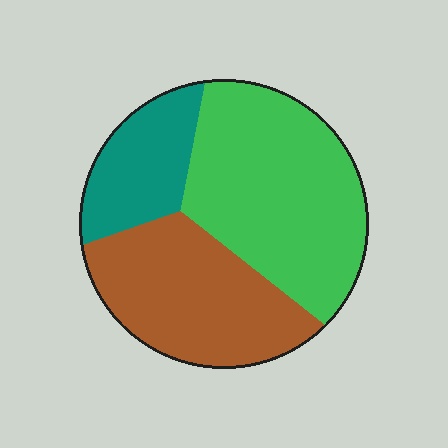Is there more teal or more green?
Green.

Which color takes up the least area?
Teal, at roughly 20%.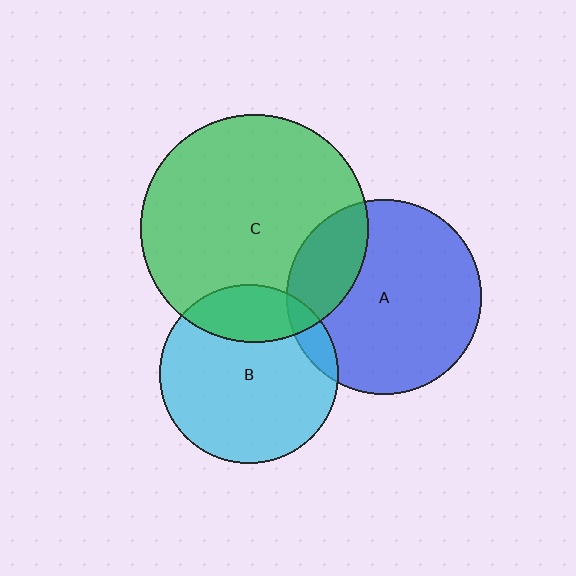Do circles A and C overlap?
Yes.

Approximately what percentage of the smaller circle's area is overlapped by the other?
Approximately 25%.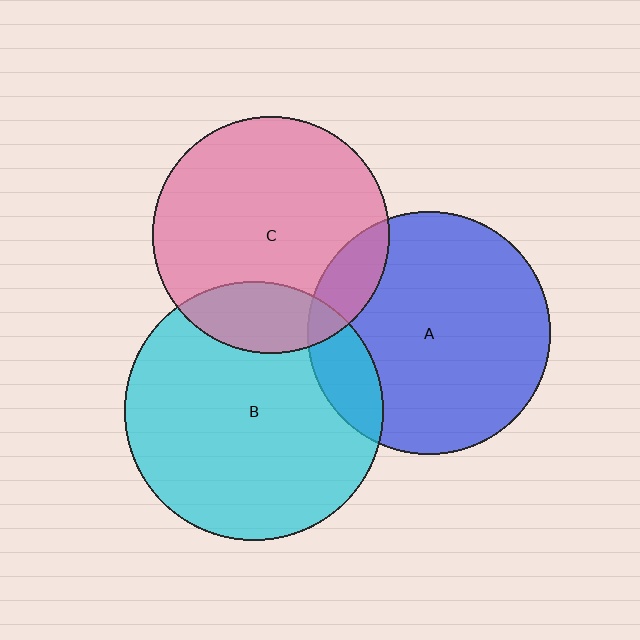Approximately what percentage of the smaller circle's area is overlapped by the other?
Approximately 20%.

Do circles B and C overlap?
Yes.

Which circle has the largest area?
Circle B (cyan).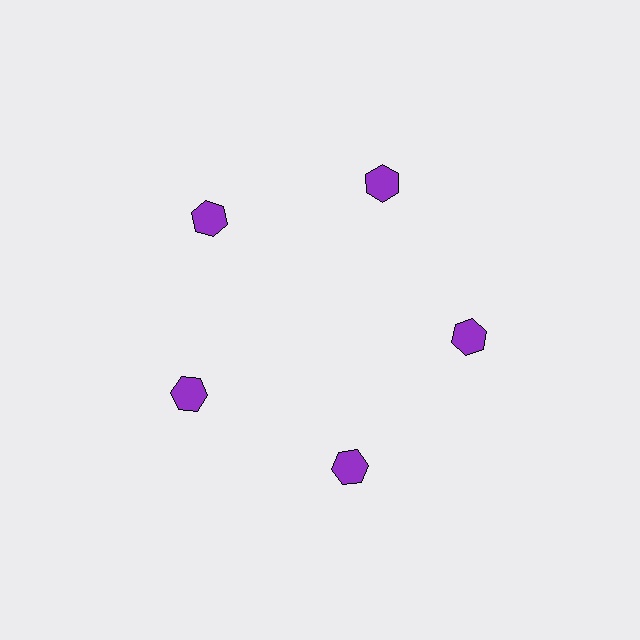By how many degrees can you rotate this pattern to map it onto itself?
The pattern maps onto itself every 72 degrees of rotation.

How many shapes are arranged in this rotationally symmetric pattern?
There are 5 shapes, arranged in 5 groups of 1.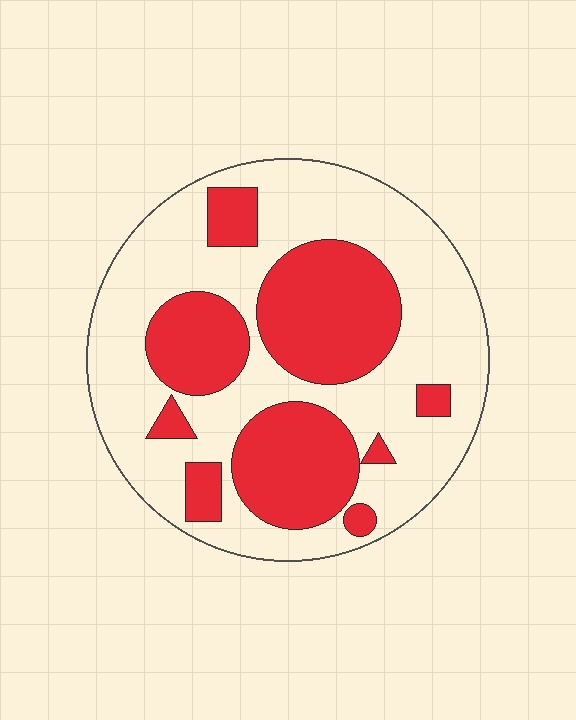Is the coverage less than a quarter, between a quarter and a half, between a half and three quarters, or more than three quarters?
Between a quarter and a half.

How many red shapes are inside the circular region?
9.